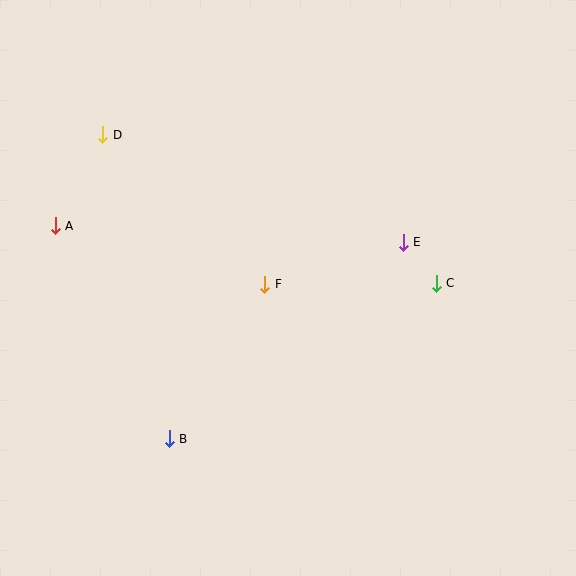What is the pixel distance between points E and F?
The distance between E and F is 145 pixels.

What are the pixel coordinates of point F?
Point F is at (265, 284).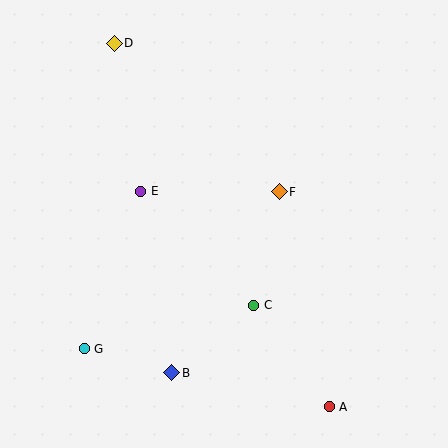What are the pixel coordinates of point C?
Point C is at (254, 305).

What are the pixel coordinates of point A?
Point A is at (329, 407).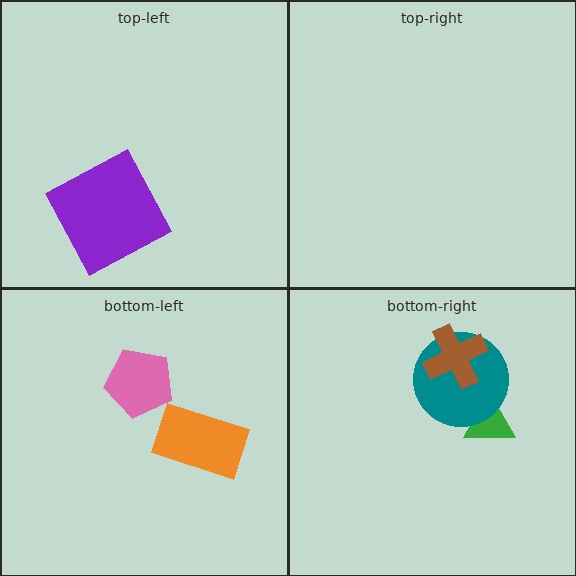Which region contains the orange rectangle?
The bottom-left region.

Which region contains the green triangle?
The bottom-right region.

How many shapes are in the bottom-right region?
3.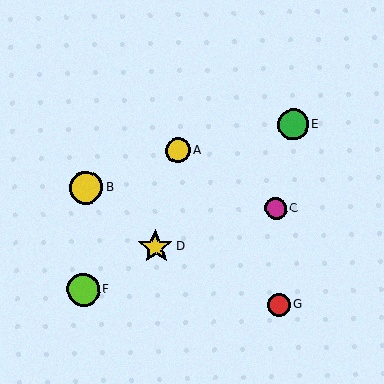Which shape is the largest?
The yellow star (labeled D) is the largest.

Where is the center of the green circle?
The center of the green circle is at (293, 124).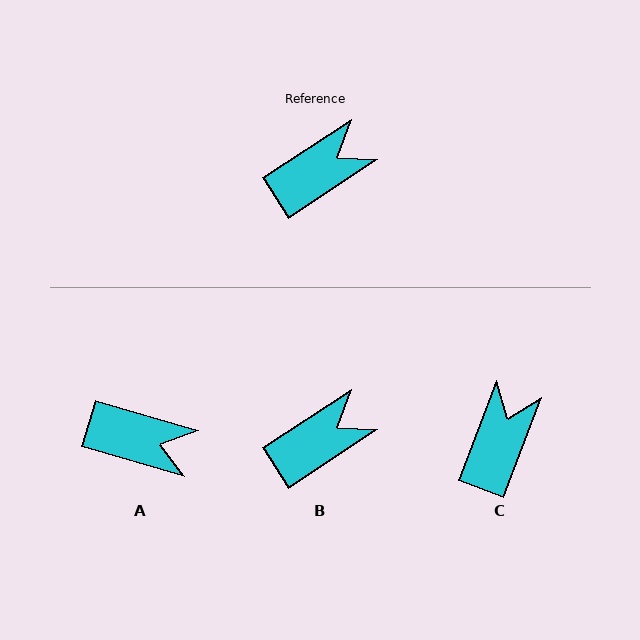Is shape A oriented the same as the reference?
No, it is off by about 49 degrees.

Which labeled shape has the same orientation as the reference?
B.